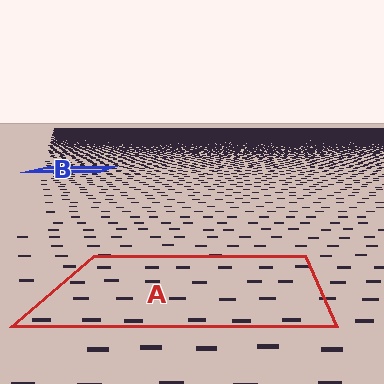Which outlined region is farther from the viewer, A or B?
Region B is farther from the viewer — the texture elements inside it appear smaller and more densely packed.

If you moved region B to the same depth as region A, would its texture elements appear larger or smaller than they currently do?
They would appear larger. At a closer depth, the same texture elements are projected at a bigger on-screen size.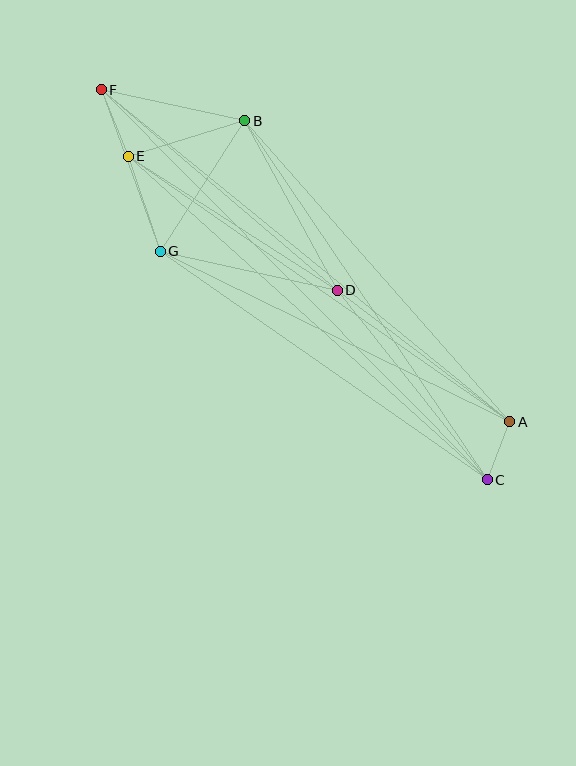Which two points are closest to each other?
Points A and C are closest to each other.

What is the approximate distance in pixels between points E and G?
The distance between E and G is approximately 100 pixels.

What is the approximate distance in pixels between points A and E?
The distance between A and E is approximately 465 pixels.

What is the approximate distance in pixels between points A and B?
The distance between A and B is approximately 401 pixels.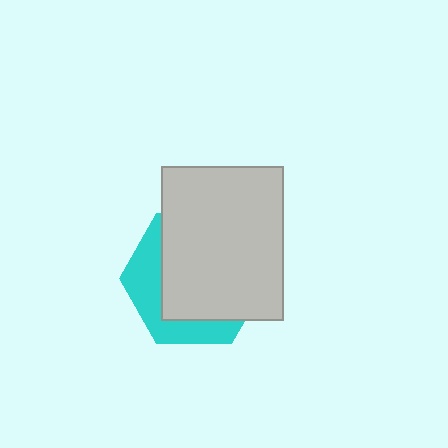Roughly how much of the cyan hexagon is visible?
A small part of it is visible (roughly 33%).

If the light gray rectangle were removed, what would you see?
You would see the complete cyan hexagon.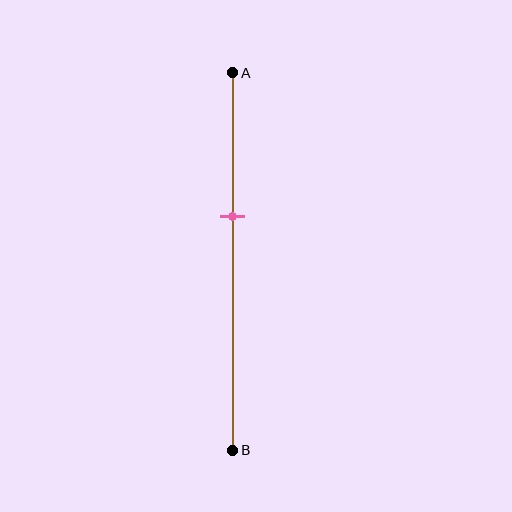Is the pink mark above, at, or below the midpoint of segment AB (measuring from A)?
The pink mark is above the midpoint of segment AB.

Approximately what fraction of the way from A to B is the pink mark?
The pink mark is approximately 40% of the way from A to B.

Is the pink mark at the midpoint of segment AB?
No, the mark is at about 40% from A, not at the 50% midpoint.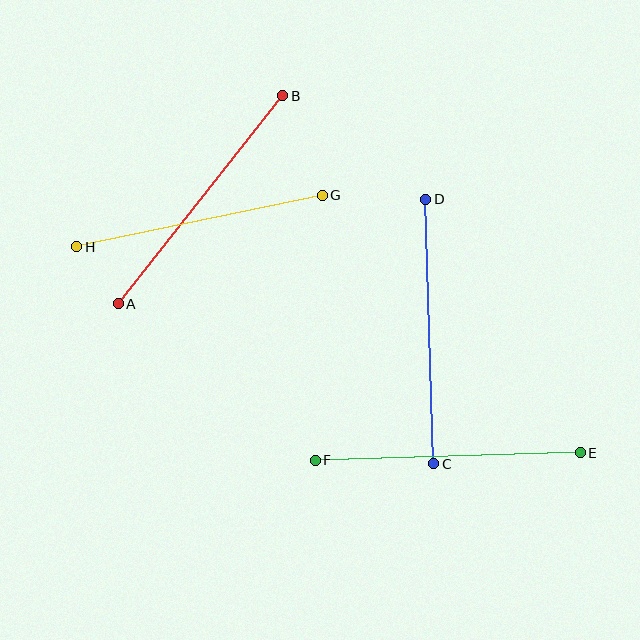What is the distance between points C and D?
The distance is approximately 264 pixels.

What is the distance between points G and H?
The distance is approximately 251 pixels.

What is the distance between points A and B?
The distance is approximately 265 pixels.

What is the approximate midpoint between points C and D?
The midpoint is at approximately (430, 332) pixels.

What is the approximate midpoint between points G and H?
The midpoint is at approximately (199, 221) pixels.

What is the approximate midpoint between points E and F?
The midpoint is at approximately (448, 456) pixels.